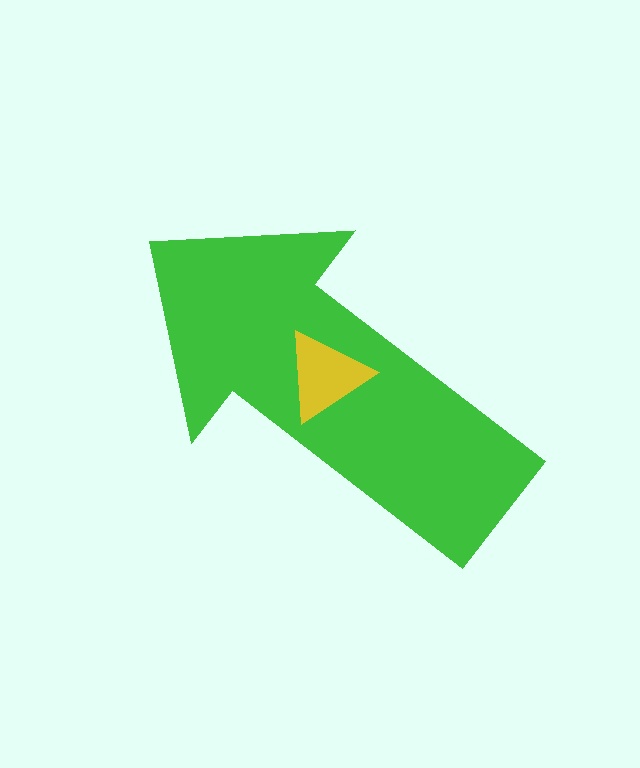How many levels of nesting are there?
2.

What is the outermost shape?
The green arrow.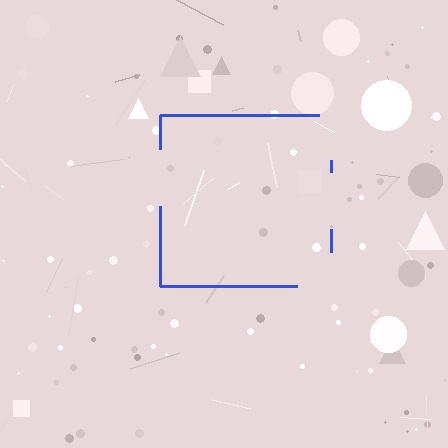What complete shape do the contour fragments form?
The contour fragments form a square.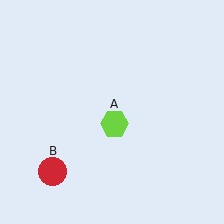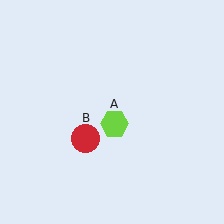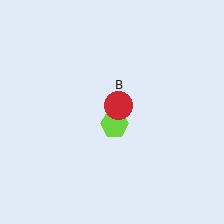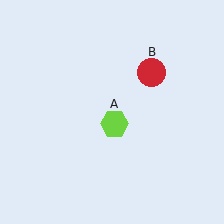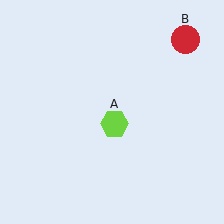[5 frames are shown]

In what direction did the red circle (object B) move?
The red circle (object B) moved up and to the right.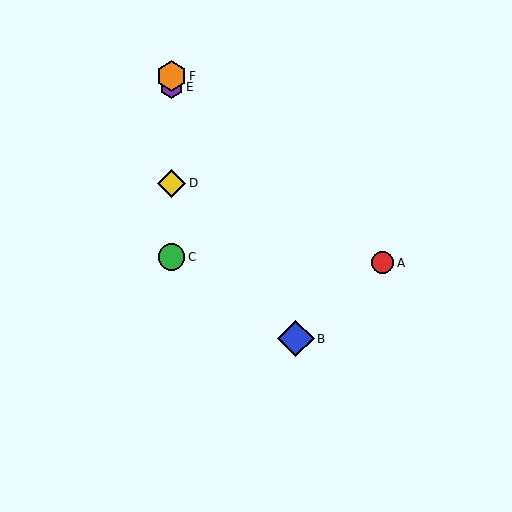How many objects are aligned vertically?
4 objects (C, D, E, F) are aligned vertically.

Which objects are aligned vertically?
Objects C, D, E, F are aligned vertically.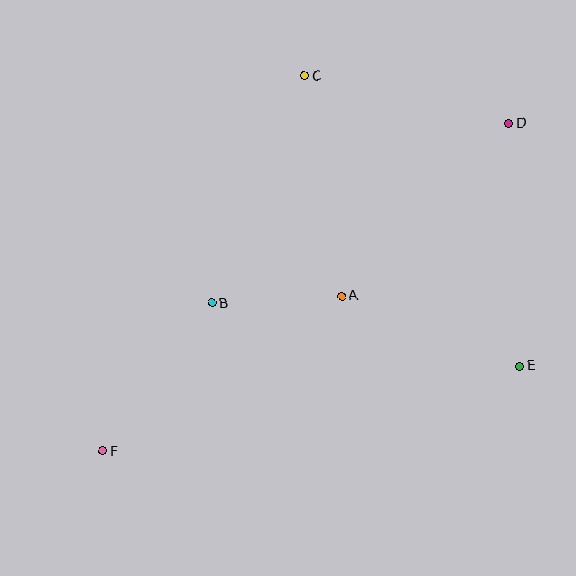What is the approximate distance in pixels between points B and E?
The distance between B and E is approximately 314 pixels.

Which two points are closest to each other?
Points A and B are closest to each other.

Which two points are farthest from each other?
Points D and F are farthest from each other.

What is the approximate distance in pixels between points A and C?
The distance between A and C is approximately 223 pixels.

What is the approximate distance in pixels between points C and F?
The distance between C and F is approximately 426 pixels.